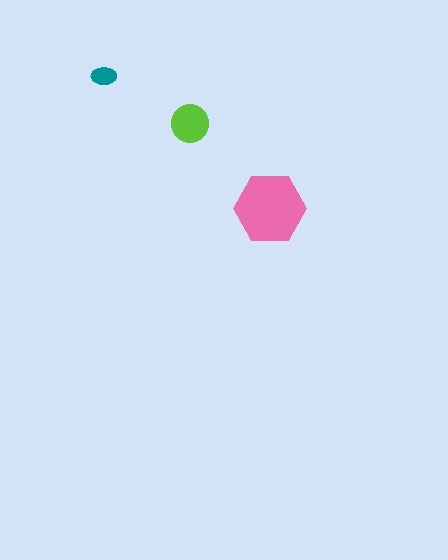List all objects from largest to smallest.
The pink hexagon, the lime circle, the teal ellipse.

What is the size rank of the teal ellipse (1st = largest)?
3rd.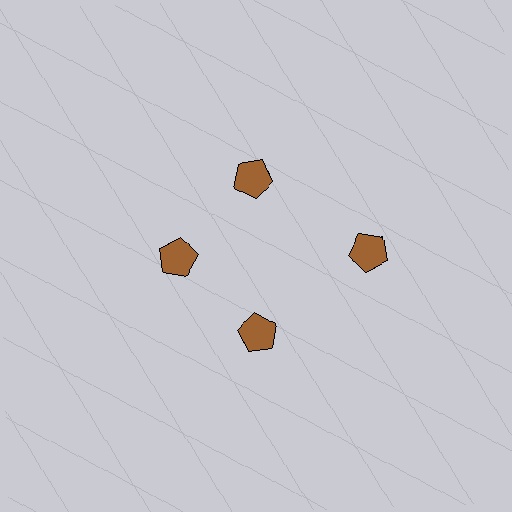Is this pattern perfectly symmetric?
No. The 4 brown pentagons are arranged in a ring, but one element near the 3 o'clock position is pushed outward from the center, breaking the 4-fold rotational symmetry.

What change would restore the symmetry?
The symmetry would be restored by moving it inward, back onto the ring so that all 4 pentagons sit at equal angles and equal distance from the center.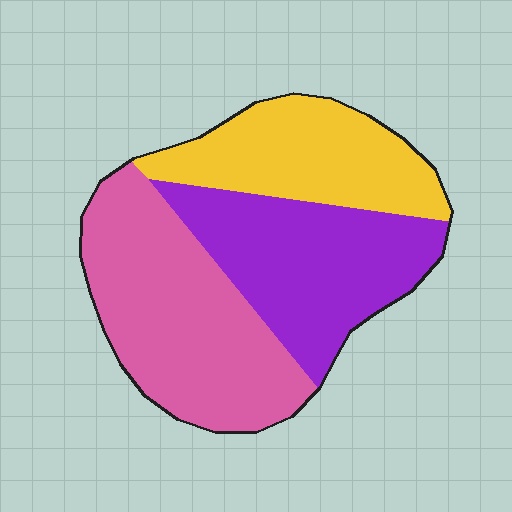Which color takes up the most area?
Pink, at roughly 40%.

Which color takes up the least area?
Yellow, at roughly 25%.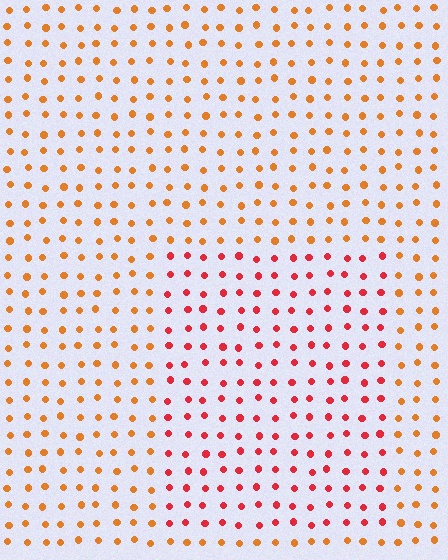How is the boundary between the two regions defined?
The boundary is defined purely by a slight shift in hue (about 34 degrees). Spacing, size, and orientation are identical on both sides.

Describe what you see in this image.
The image is filled with small orange elements in a uniform arrangement. A rectangle-shaped region is visible where the elements are tinted to a slightly different hue, forming a subtle color boundary.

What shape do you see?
I see a rectangle.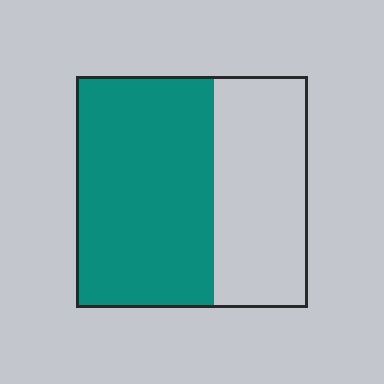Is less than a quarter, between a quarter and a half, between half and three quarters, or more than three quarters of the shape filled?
Between half and three quarters.